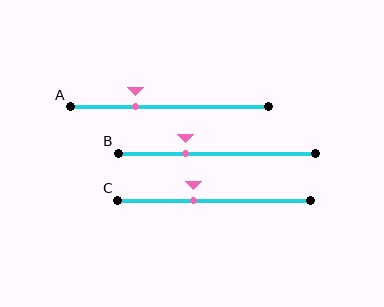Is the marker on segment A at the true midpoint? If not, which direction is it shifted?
No, the marker on segment A is shifted to the left by about 17% of the segment length.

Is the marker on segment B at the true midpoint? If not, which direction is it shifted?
No, the marker on segment B is shifted to the left by about 16% of the segment length.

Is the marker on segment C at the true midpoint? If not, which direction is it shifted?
No, the marker on segment C is shifted to the left by about 11% of the segment length.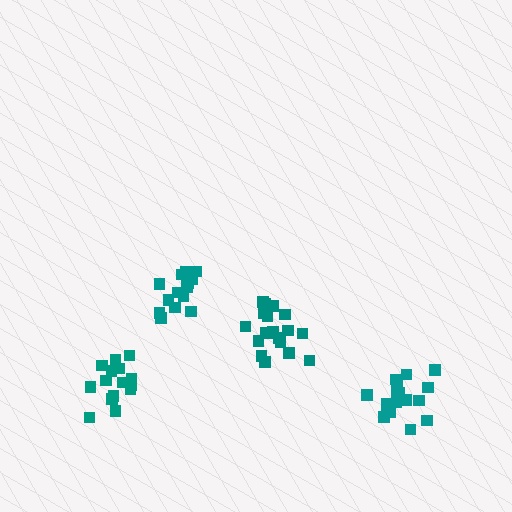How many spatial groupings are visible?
There are 4 spatial groupings.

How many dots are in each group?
Group 1: 19 dots, Group 2: 16 dots, Group 3: 15 dots, Group 4: 17 dots (67 total).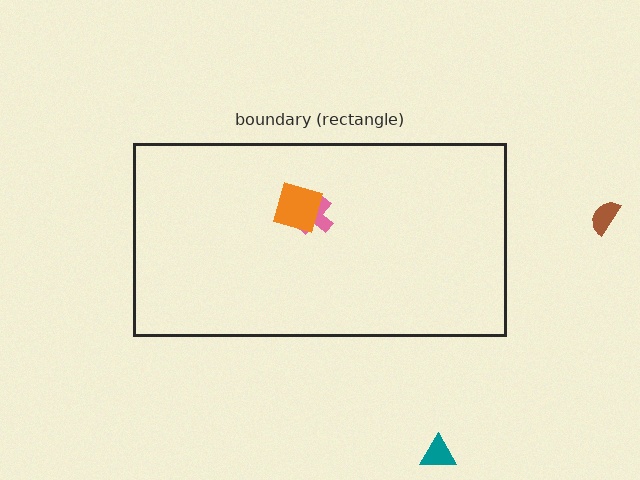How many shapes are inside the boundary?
2 inside, 2 outside.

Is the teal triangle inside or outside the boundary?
Outside.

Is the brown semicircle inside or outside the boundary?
Outside.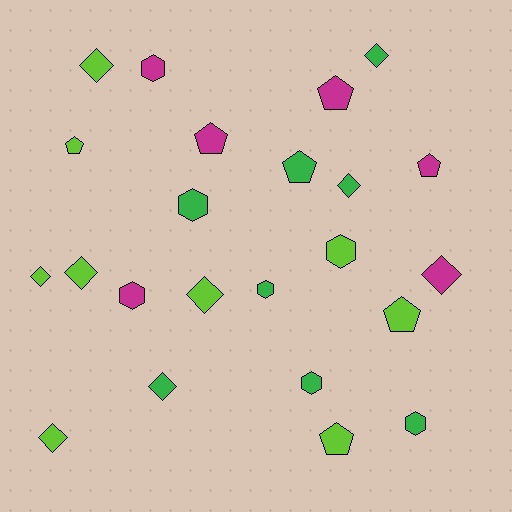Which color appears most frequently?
Lime, with 9 objects.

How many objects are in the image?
There are 23 objects.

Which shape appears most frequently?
Diamond, with 9 objects.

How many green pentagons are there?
There is 1 green pentagon.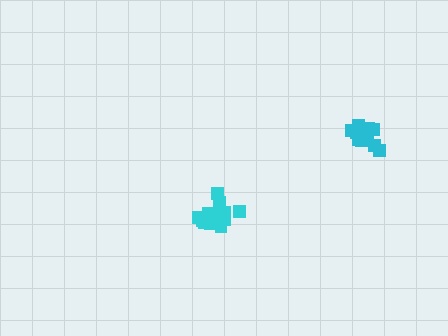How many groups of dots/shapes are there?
There are 2 groups.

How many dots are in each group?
Group 1: 10 dots, Group 2: 12 dots (22 total).